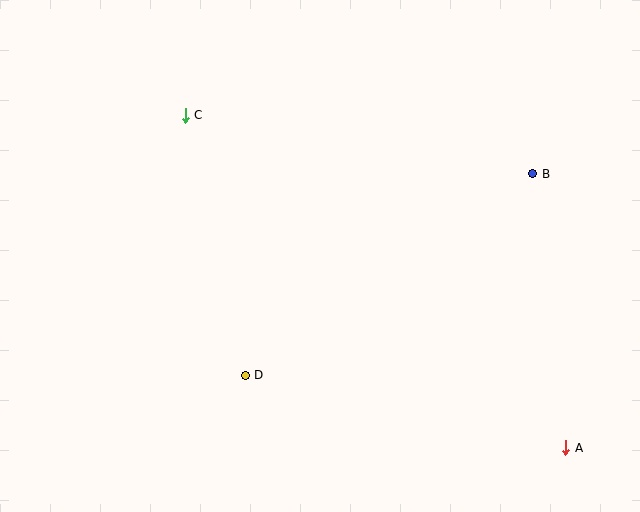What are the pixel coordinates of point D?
Point D is at (245, 375).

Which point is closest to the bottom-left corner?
Point D is closest to the bottom-left corner.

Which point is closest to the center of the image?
Point D at (245, 375) is closest to the center.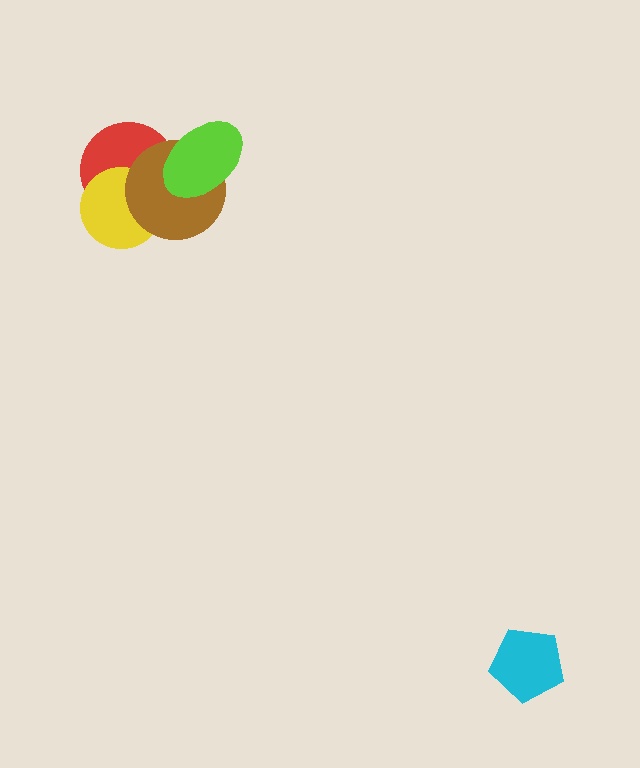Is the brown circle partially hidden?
Yes, it is partially covered by another shape.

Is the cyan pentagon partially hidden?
No, no other shape covers it.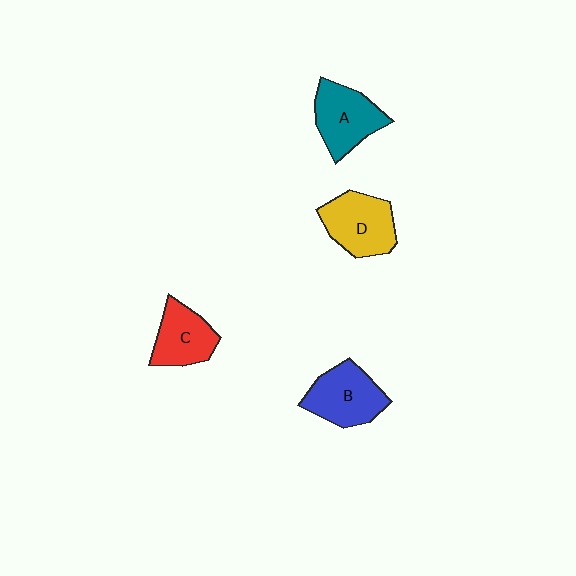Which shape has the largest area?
Shape D (yellow).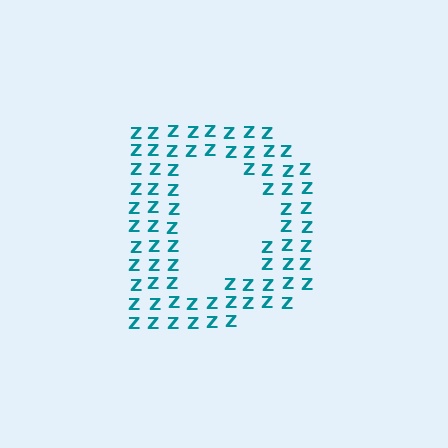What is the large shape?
The large shape is the letter D.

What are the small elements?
The small elements are letter Z's.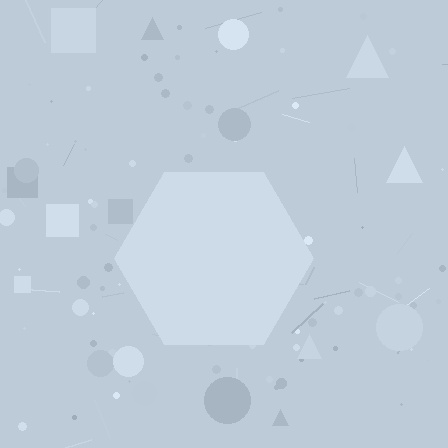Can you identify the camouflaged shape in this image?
The camouflaged shape is a hexagon.